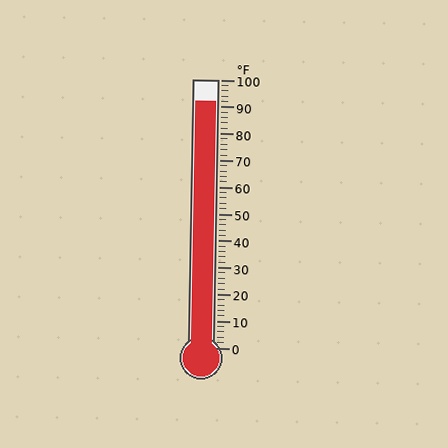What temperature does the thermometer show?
The thermometer shows approximately 92°F.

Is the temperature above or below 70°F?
The temperature is above 70°F.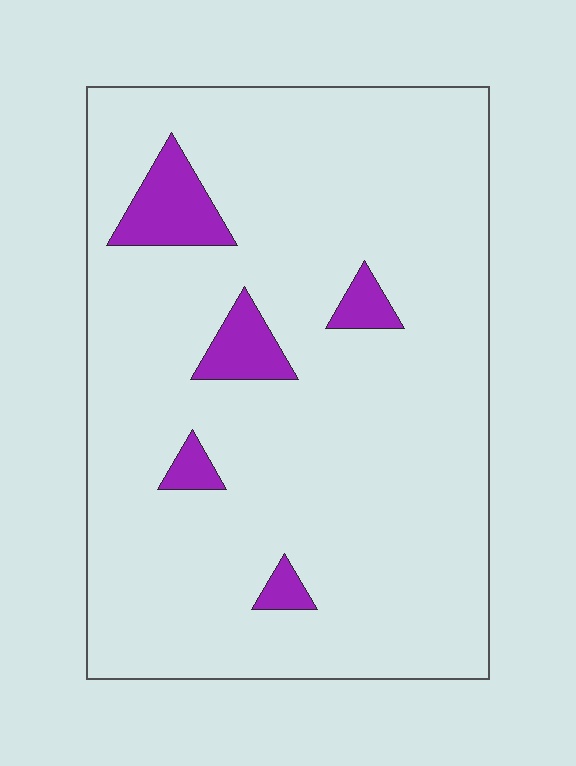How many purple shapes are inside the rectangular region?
5.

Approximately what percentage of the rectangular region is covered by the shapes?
Approximately 10%.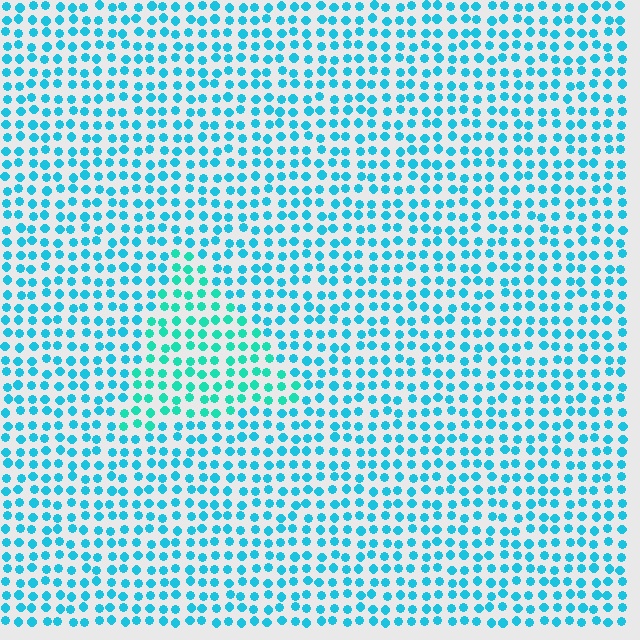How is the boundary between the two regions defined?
The boundary is defined purely by a slight shift in hue (about 23 degrees). Spacing, size, and orientation are identical on both sides.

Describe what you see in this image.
The image is filled with small cyan elements in a uniform arrangement. A triangle-shaped region is visible where the elements are tinted to a slightly different hue, forming a subtle color boundary.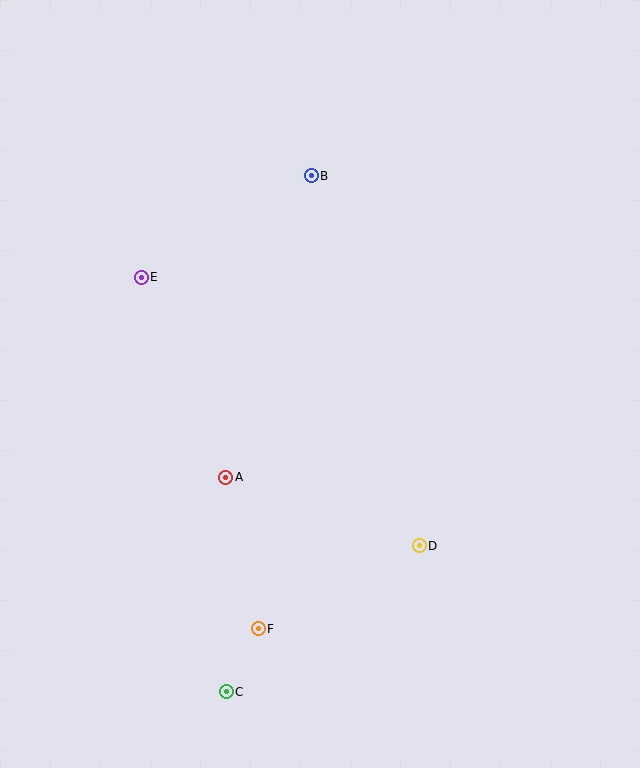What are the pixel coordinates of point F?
Point F is at (258, 629).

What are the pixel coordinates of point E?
Point E is at (141, 277).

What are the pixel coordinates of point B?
Point B is at (311, 176).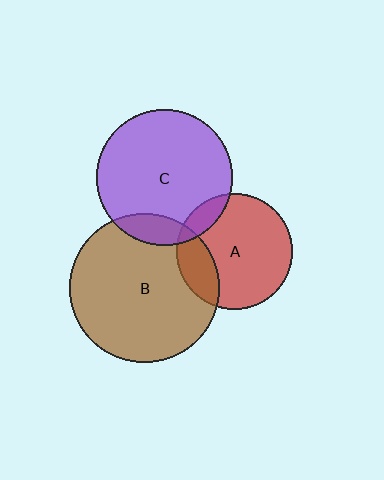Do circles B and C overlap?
Yes.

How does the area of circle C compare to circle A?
Approximately 1.4 times.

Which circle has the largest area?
Circle B (brown).